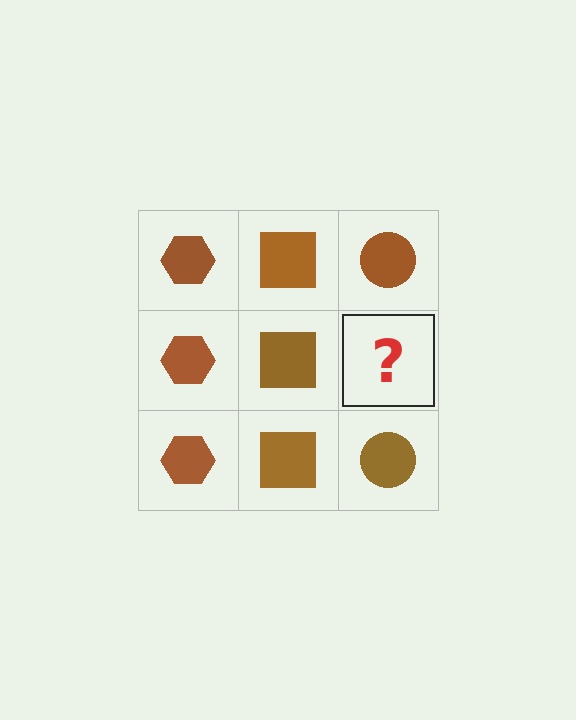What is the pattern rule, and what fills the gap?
The rule is that each column has a consistent shape. The gap should be filled with a brown circle.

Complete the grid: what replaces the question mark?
The question mark should be replaced with a brown circle.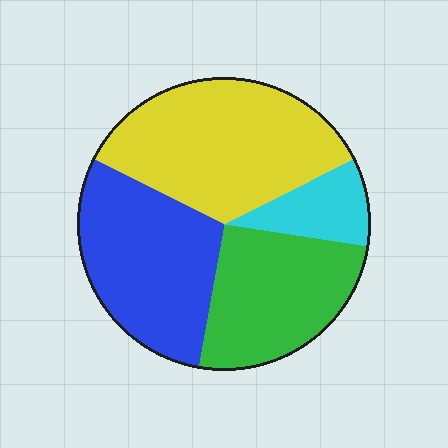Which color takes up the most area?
Yellow, at roughly 35%.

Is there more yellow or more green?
Yellow.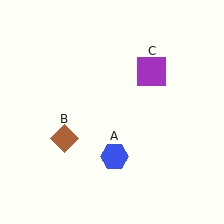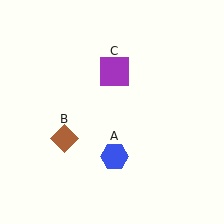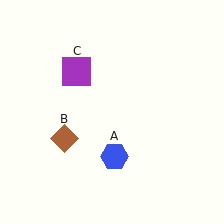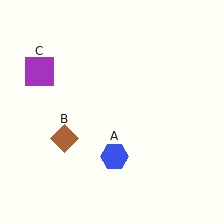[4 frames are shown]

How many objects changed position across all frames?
1 object changed position: purple square (object C).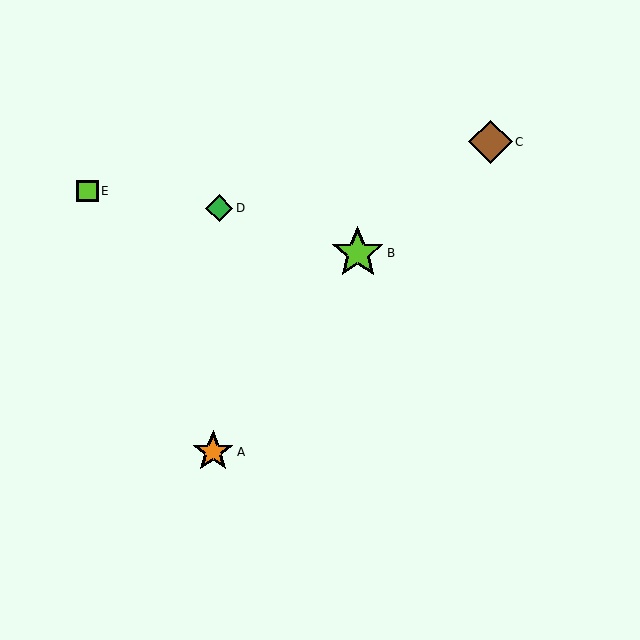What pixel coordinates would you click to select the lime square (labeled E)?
Click at (87, 191) to select the lime square E.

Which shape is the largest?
The lime star (labeled B) is the largest.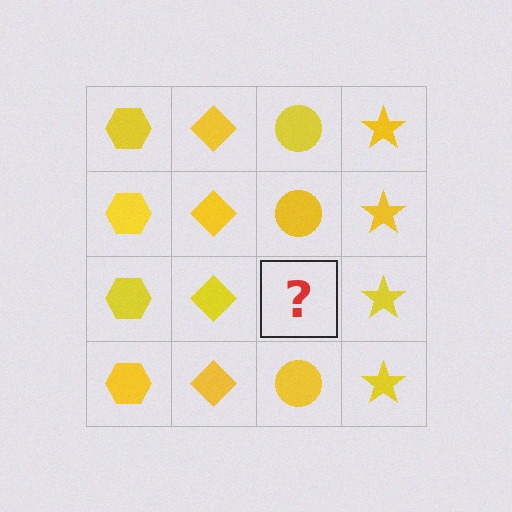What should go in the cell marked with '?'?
The missing cell should contain a yellow circle.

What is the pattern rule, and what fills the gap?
The rule is that each column has a consistent shape. The gap should be filled with a yellow circle.